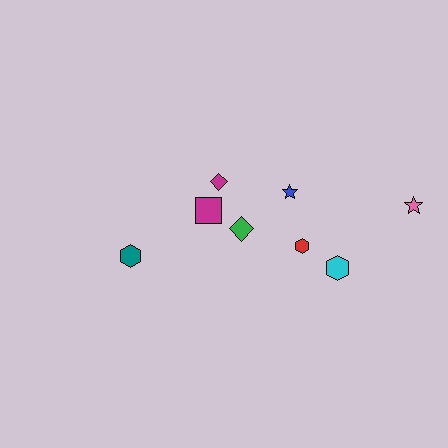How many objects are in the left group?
There are 3 objects.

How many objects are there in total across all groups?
There are 8 objects.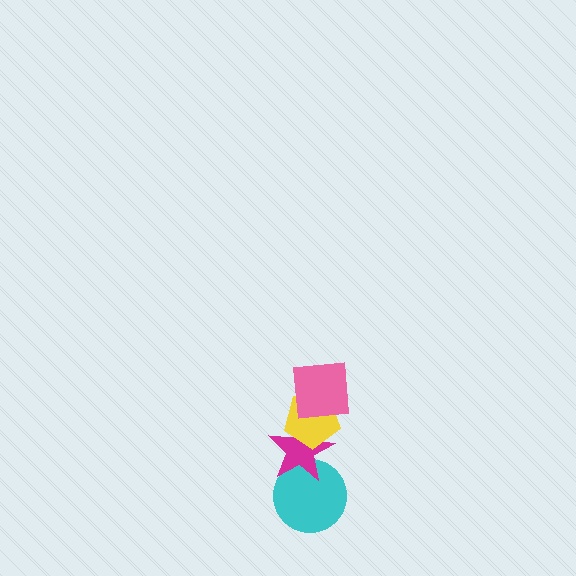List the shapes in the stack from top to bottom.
From top to bottom: the pink square, the yellow pentagon, the magenta star, the cyan circle.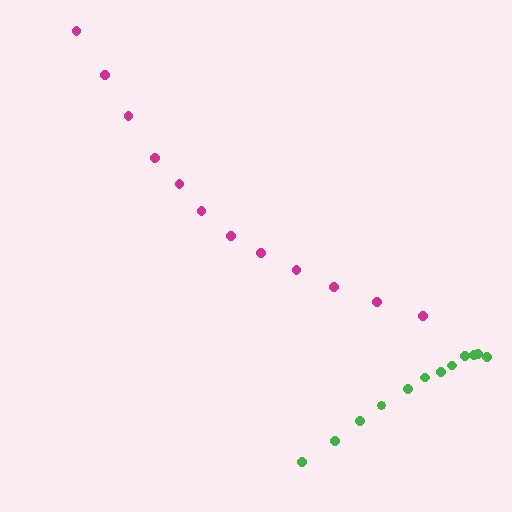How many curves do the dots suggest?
There are 2 distinct paths.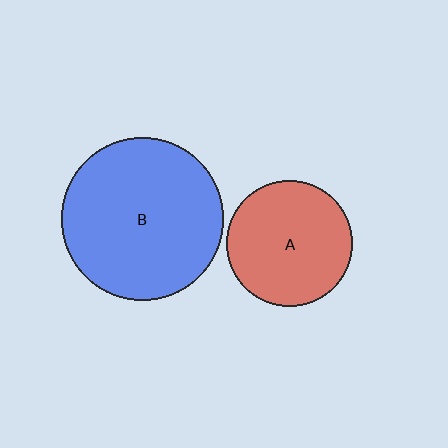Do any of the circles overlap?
No, none of the circles overlap.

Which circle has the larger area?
Circle B (blue).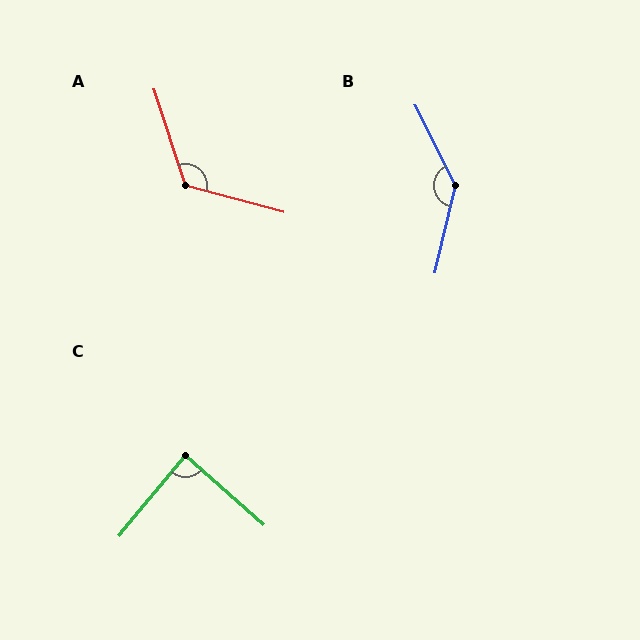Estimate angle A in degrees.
Approximately 123 degrees.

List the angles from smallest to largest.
C (88°), A (123°), B (140°).